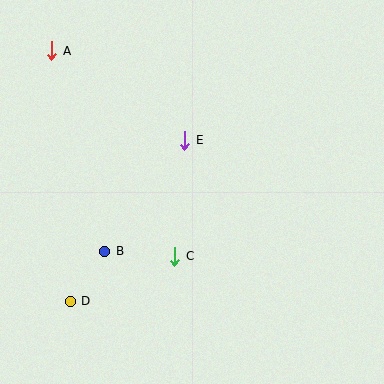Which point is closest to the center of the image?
Point E at (185, 140) is closest to the center.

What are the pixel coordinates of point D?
Point D is at (70, 302).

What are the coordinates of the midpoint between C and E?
The midpoint between C and E is at (180, 198).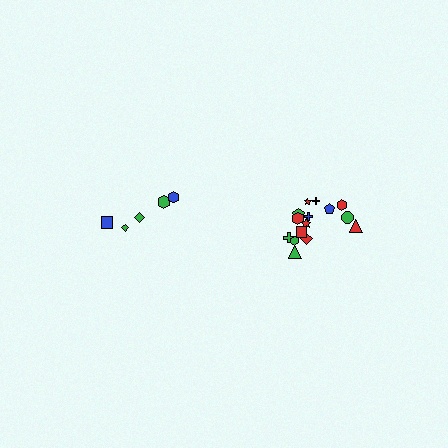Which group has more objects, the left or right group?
The right group.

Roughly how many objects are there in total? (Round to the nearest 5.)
Roughly 20 objects in total.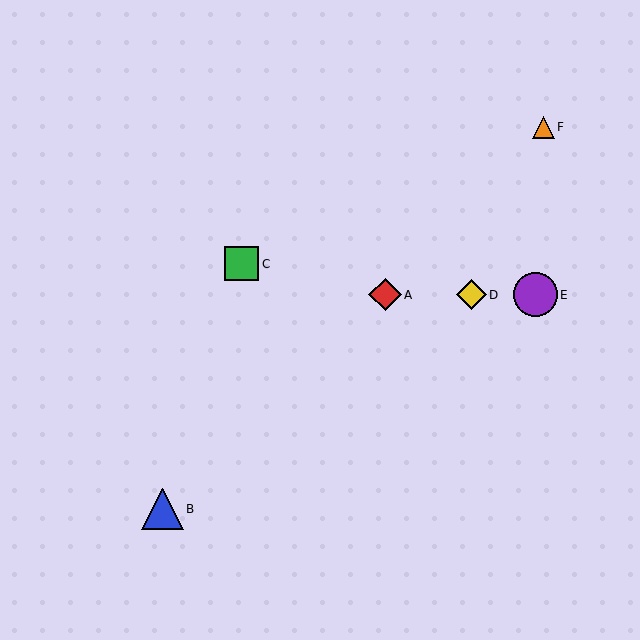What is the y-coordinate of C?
Object C is at y≈264.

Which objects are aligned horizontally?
Objects A, D, E are aligned horizontally.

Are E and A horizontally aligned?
Yes, both are at y≈295.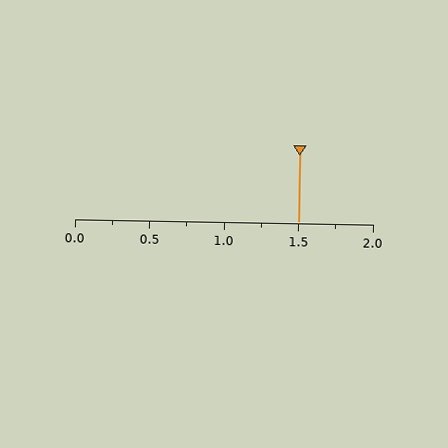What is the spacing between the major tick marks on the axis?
The major ticks are spaced 0.5 apart.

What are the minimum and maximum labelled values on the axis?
The axis runs from 0.0 to 2.0.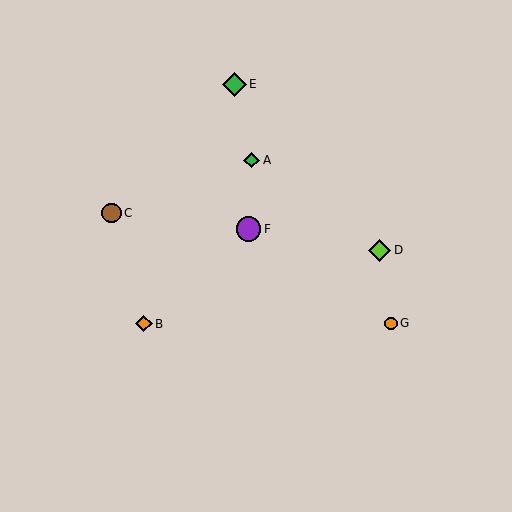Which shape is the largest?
The purple circle (labeled F) is the largest.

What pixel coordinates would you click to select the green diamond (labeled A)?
Click at (252, 160) to select the green diamond A.